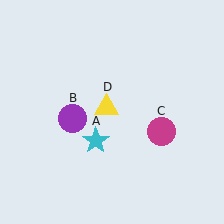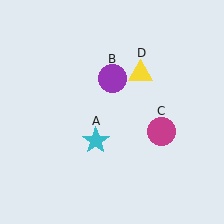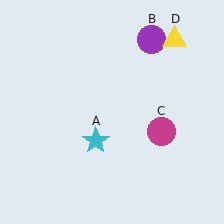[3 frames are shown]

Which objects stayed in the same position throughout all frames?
Cyan star (object A) and magenta circle (object C) remained stationary.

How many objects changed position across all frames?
2 objects changed position: purple circle (object B), yellow triangle (object D).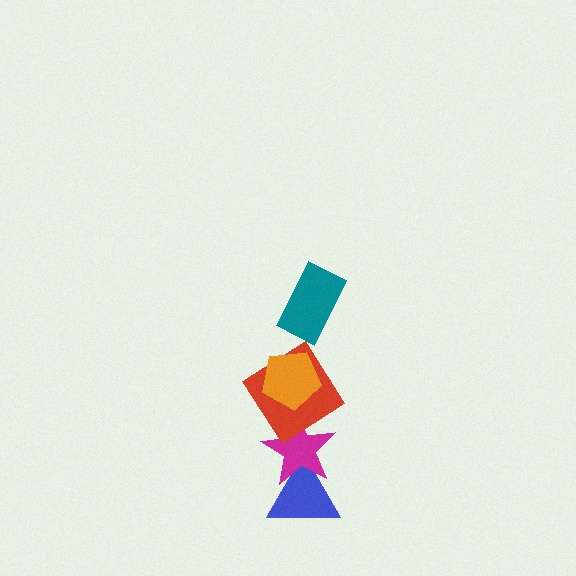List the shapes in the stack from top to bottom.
From top to bottom: the teal rectangle, the orange pentagon, the red diamond, the magenta star, the blue triangle.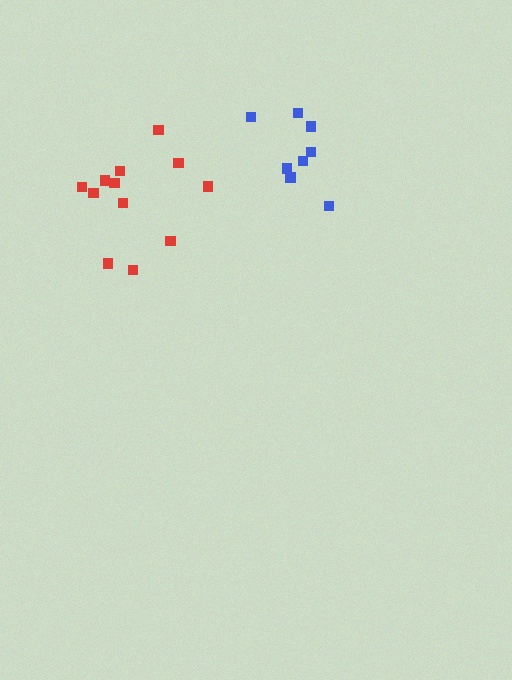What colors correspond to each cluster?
The clusters are colored: blue, red.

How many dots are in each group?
Group 1: 8 dots, Group 2: 12 dots (20 total).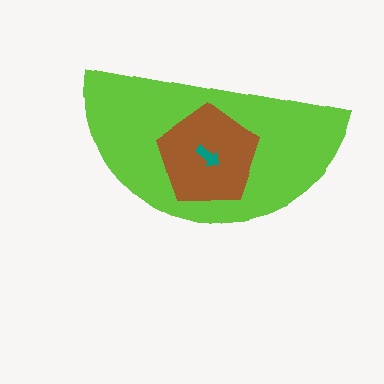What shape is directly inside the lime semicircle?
The brown pentagon.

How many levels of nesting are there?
3.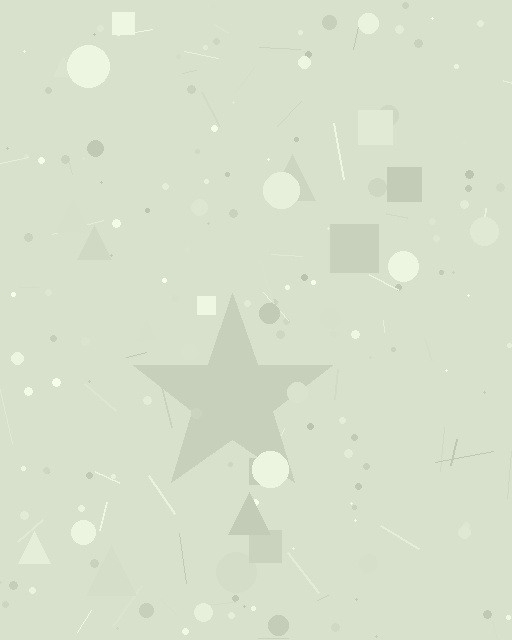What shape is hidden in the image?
A star is hidden in the image.